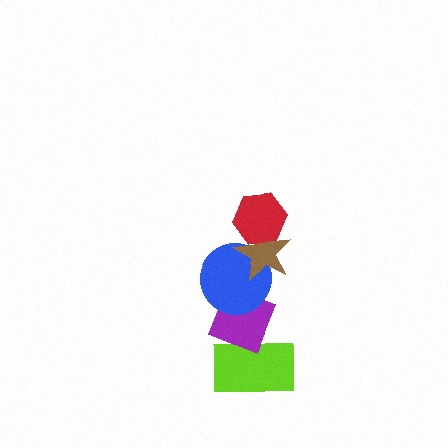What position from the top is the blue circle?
The blue circle is 3rd from the top.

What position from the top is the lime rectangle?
The lime rectangle is 5th from the top.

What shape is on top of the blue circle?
The brown star is on top of the blue circle.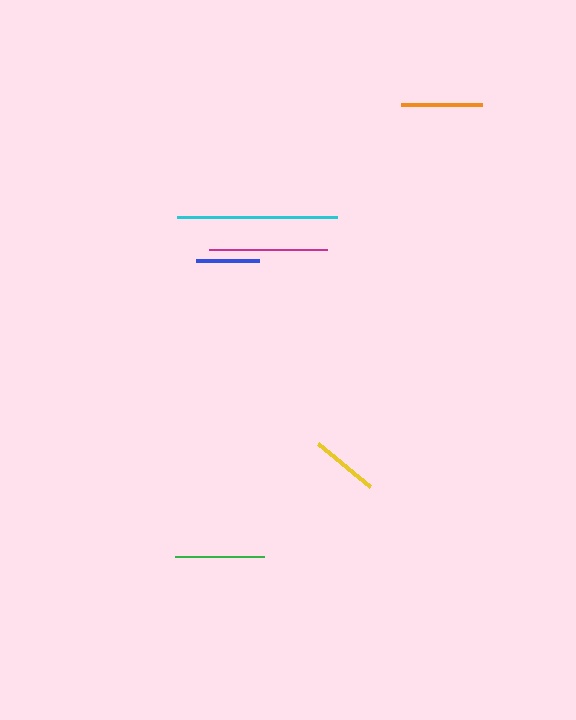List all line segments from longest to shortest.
From longest to shortest: cyan, magenta, green, orange, yellow, blue.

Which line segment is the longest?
The cyan line is the longest at approximately 160 pixels.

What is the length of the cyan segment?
The cyan segment is approximately 160 pixels long.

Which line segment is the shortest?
The blue line is the shortest at approximately 63 pixels.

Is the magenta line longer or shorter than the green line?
The magenta line is longer than the green line.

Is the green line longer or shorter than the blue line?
The green line is longer than the blue line.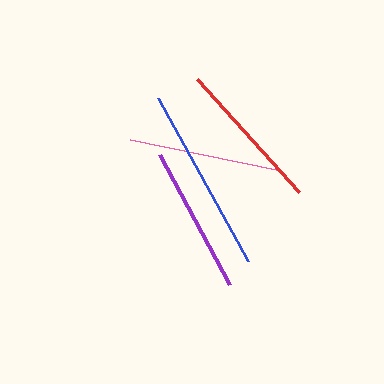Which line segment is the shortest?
The purple line is the shortest at approximately 148 pixels.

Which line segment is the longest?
The blue line is the longest at approximately 186 pixels.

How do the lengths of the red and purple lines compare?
The red and purple lines are approximately the same length.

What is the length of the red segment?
The red segment is approximately 152 pixels long.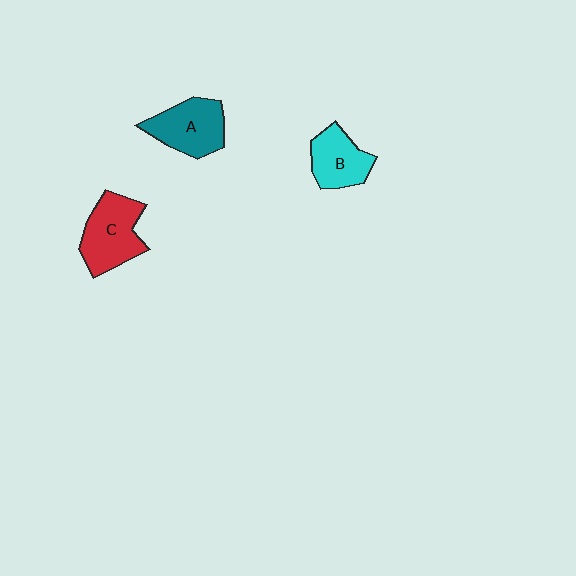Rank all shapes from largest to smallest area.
From largest to smallest: C (red), A (teal), B (cyan).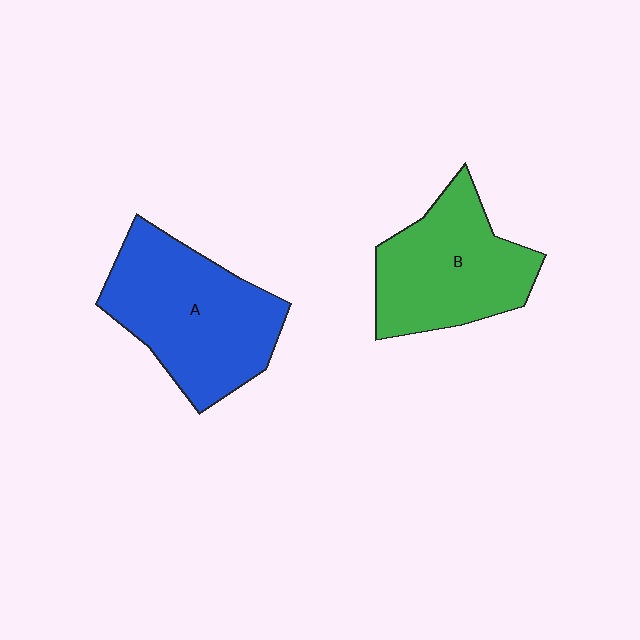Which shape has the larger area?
Shape A (blue).